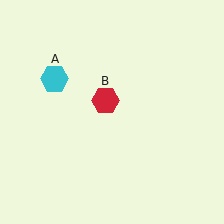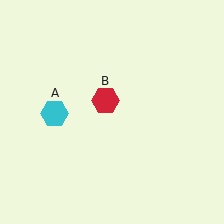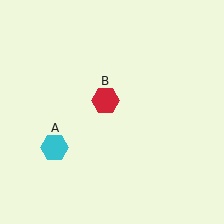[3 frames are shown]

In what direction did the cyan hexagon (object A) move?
The cyan hexagon (object A) moved down.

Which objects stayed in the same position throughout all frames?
Red hexagon (object B) remained stationary.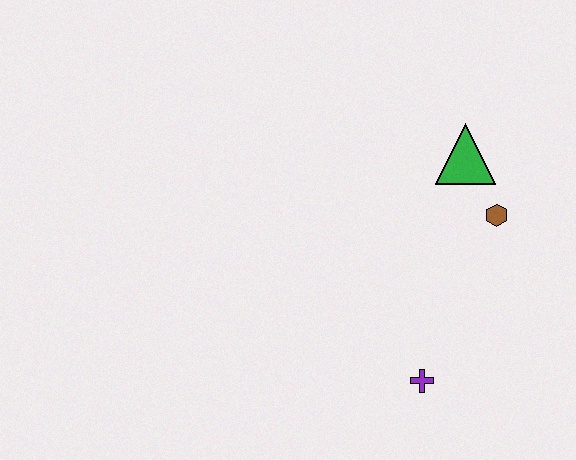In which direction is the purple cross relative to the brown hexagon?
The purple cross is below the brown hexagon.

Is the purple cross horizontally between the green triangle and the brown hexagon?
No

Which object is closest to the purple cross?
The brown hexagon is closest to the purple cross.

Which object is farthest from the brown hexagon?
The purple cross is farthest from the brown hexagon.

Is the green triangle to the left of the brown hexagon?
Yes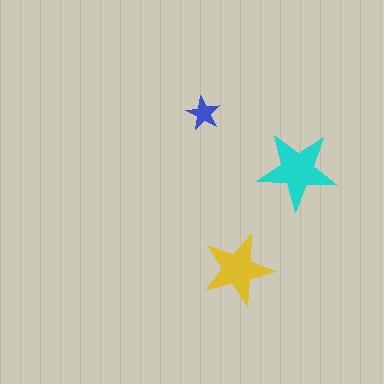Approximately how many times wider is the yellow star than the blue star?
About 2 times wider.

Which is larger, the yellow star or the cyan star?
The cyan one.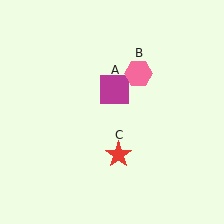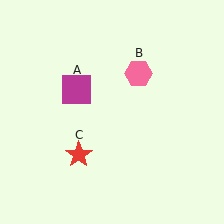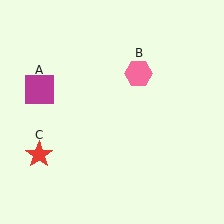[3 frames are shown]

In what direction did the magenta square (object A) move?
The magenta square (object A) moved left.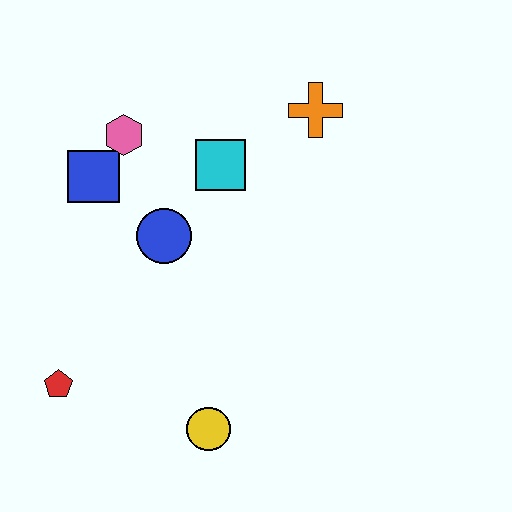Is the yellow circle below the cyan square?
Yes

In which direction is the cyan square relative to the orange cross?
The cyan square is to the left of the orange cross.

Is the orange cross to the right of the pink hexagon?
Yes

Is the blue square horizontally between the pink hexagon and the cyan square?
No